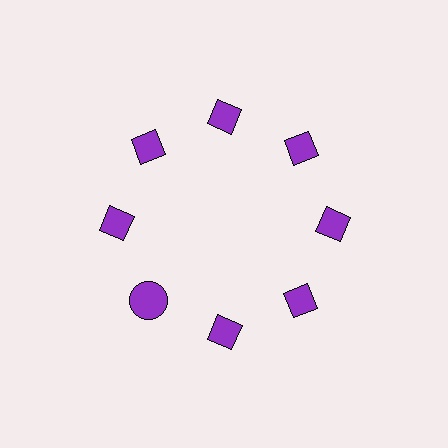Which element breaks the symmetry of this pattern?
The purple circle at roughly the 8 o'clock position breaks the symmetry. All other shapes are purple diamonds.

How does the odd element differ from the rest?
It has a different shape: circle instead of diamond.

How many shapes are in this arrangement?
There are 8 shapes arranged in a ring pattern.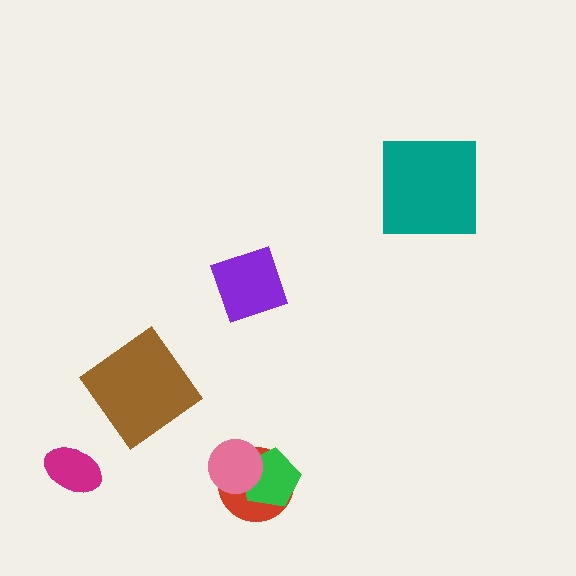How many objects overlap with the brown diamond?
0 objects overlap with the brown diamond.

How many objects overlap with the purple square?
0 objects overlap with the purple square.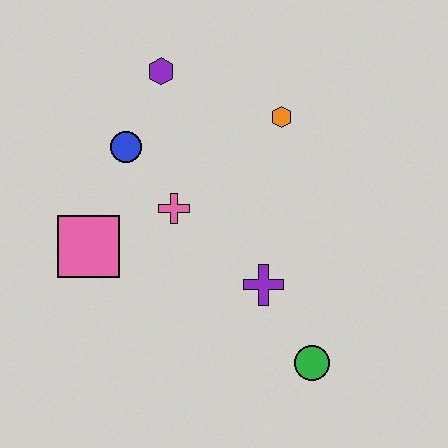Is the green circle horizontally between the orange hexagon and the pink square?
No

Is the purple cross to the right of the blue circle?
Yes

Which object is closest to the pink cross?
The blue circle is closest to the pink cross.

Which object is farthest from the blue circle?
The green circle is farthest from the blue circle.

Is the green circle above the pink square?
No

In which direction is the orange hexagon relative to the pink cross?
The orange hexagon is to the right of the pink cross.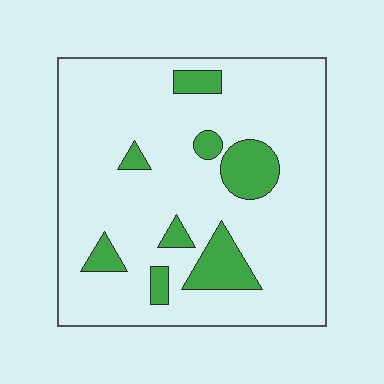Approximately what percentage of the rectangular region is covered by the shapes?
Approximately 15%.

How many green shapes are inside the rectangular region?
8.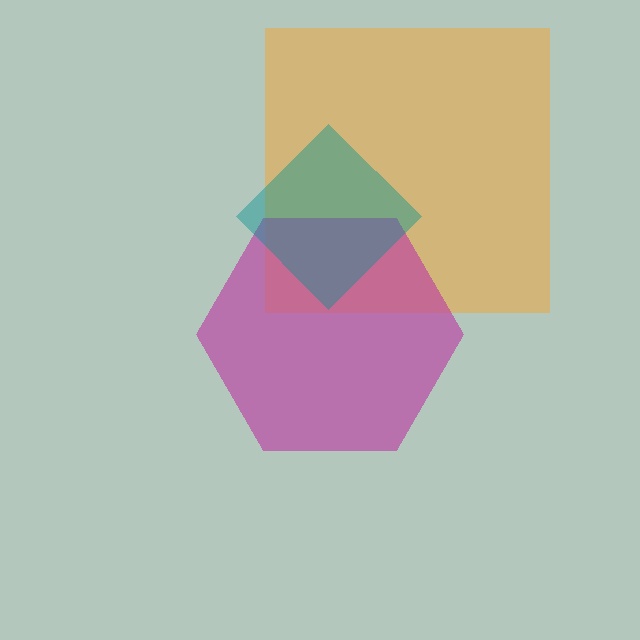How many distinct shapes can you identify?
There are 3 distinct shapes: an orange square, a magenta hexagon, a teal diamond.